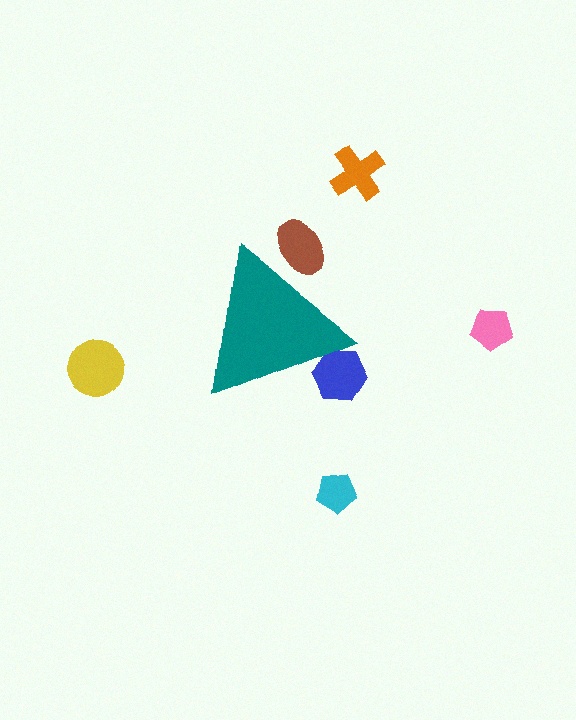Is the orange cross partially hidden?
No, the orange cross is fully visible.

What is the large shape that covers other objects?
A teal triangle.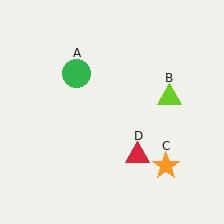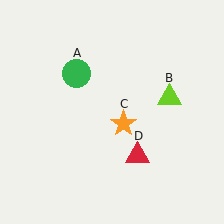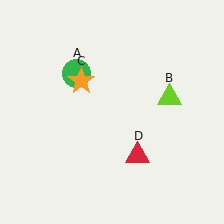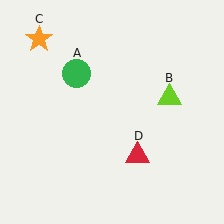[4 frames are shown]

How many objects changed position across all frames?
1 object changed position: orange star (object C).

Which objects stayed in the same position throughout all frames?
Green circle (object A) and lime triangle (object B) and red triangle (object D) remained stationary.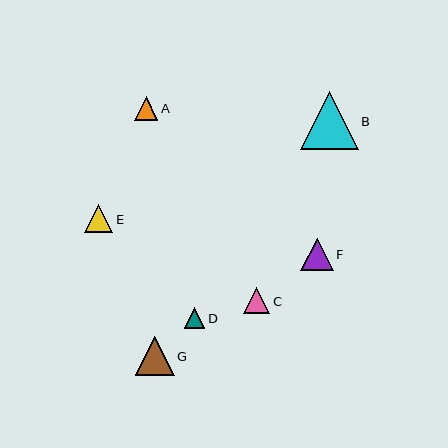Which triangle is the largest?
Triangle B is the largest with a size of approximately 58 pixels.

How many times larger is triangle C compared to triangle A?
Triangle C is approximately 1.1 times the size of triangle A.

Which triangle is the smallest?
Triangle D is the smallest with a size of approximately 21 pixels.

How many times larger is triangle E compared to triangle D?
Triangle E is approximately 1.3 times the size of triangle D.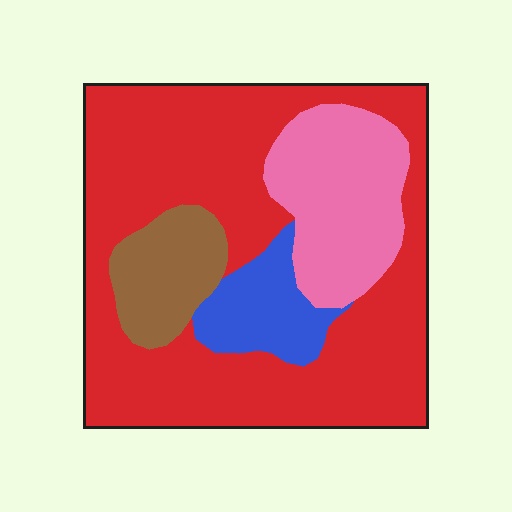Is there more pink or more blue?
Pink.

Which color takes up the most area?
Red, at roughly 60%.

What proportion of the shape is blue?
Blue covers 9% of the shape.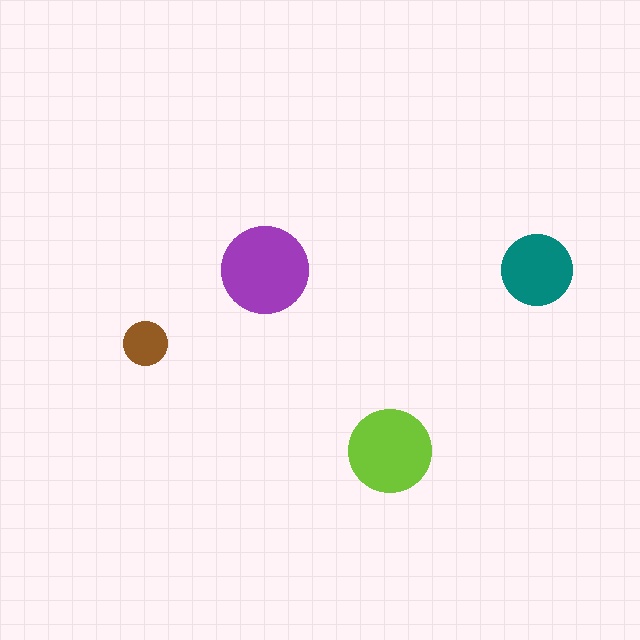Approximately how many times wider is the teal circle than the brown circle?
About 1.5 times wider.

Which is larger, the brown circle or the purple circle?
The purple one.